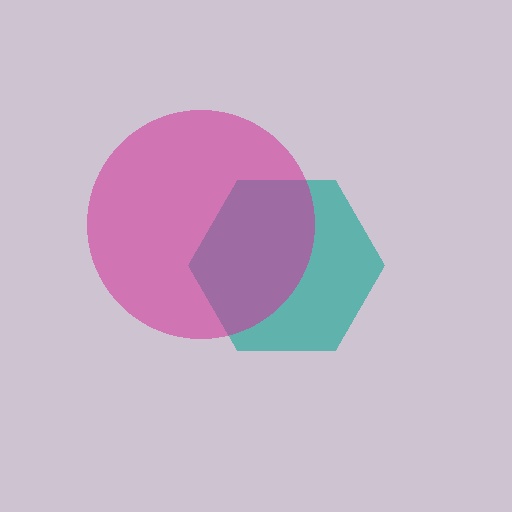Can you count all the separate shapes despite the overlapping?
Yes, there are 2 separate shapes.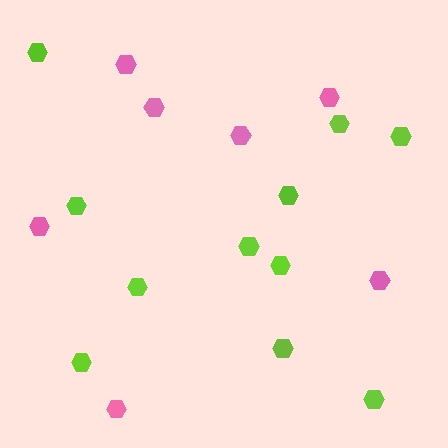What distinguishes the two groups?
There are 2 groups: one group of pink hexagons (7) and one group of lime hexagons (11).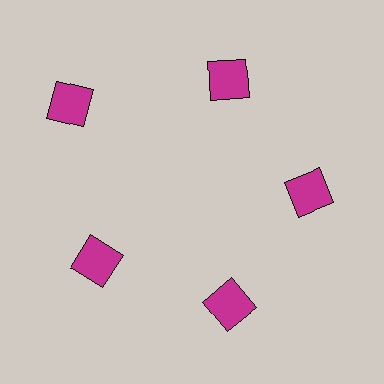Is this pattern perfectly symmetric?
No. The 5 magenta squares are arranged in a ring, but one element near the 10 o'clock position is pushed outward from the center, breaking the 5-fold rotational symmetry.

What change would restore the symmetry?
The symmetry would be restored by moving it inward, back onto the ring so that all 5 squares sit at equal angles and equal distance from the center.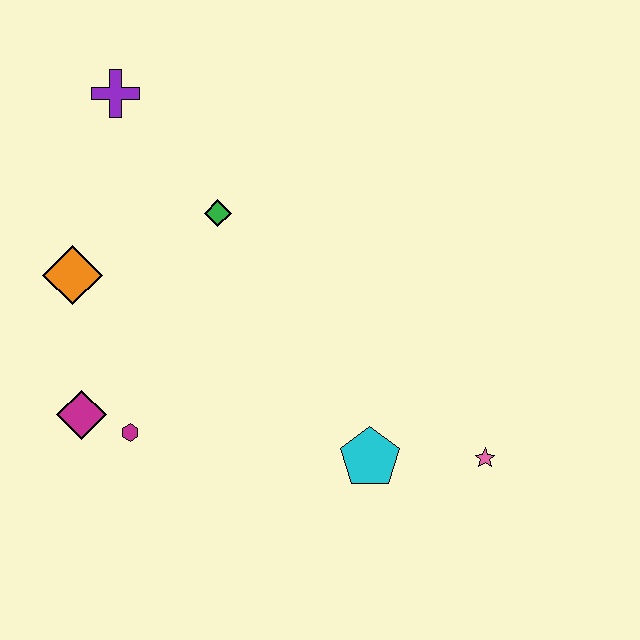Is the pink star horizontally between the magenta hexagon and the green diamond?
No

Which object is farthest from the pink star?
The purple cross is farthest from the pink star.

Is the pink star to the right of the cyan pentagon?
Yes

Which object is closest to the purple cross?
The green diamond is closest to the purple cross.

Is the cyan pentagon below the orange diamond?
Yes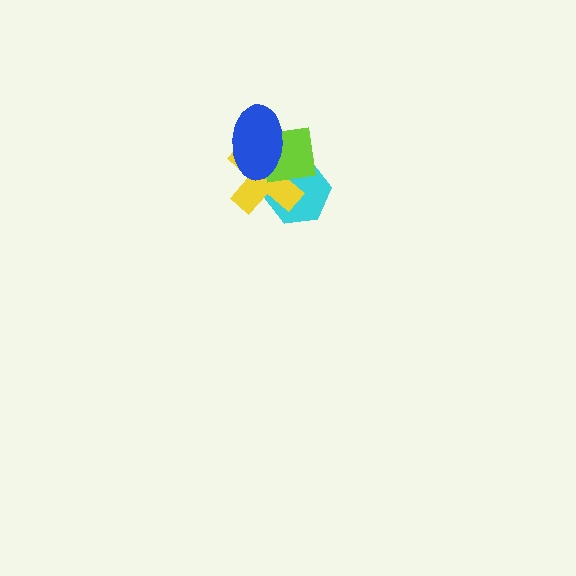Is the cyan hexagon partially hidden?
Yes, it is partially covered by another shape.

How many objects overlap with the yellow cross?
3 objects overlap with the yellow cross.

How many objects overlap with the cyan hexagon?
3 objects overlap with the cyan hexagon.